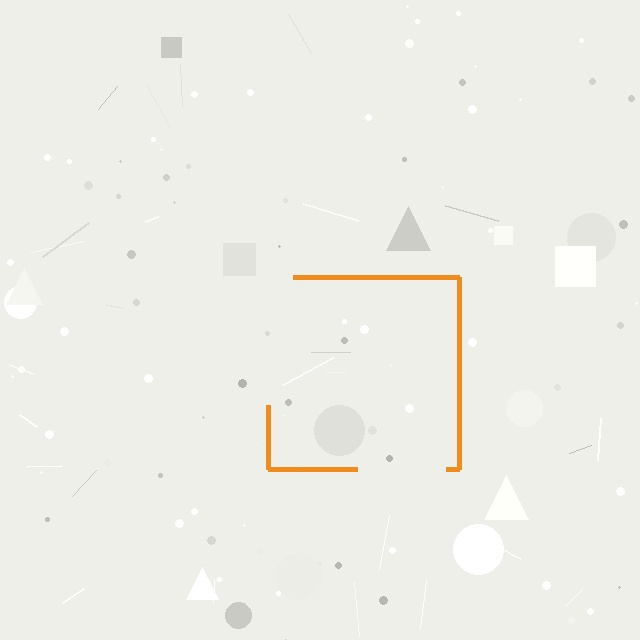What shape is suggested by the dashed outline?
The dashed outline suggests a square.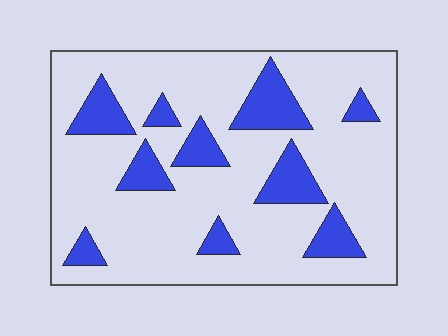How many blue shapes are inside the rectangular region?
10.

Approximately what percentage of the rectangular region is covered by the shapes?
Approximately 20%.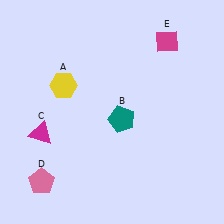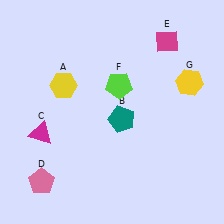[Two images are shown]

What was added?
A lime pentagon (F), a yellow hexagon (G) were added in Image 2.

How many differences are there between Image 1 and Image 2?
There are 2 differences between the two images.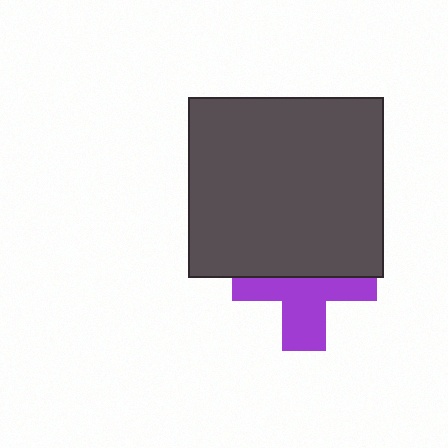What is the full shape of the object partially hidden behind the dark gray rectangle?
The partially hidden object is a purple cross.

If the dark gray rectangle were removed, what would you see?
You would see the complete purple cross.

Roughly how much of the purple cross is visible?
About half of it is visible (roughly 52%).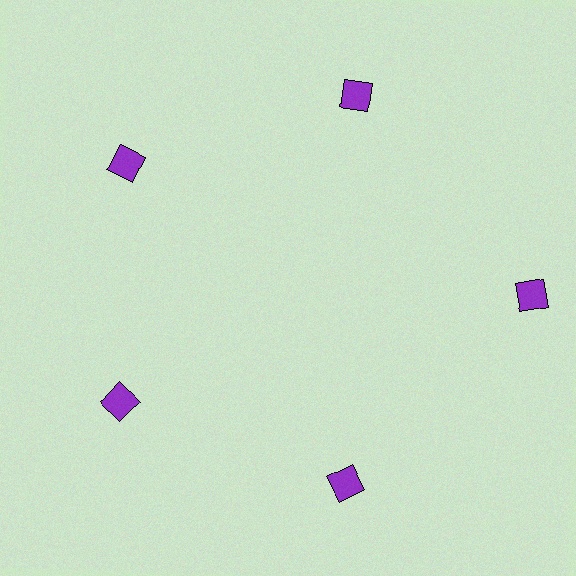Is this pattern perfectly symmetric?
No. The 5 purple squares are arranged in a ring, but one element near the 3 o'clock position is pushed outward from the center, breaking the 5-fold rotational symmetry.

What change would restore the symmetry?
The symmetry would be restored by moving it inward, back onto the ring so that all 5 squares sit at equal angles and equal distance from the center.